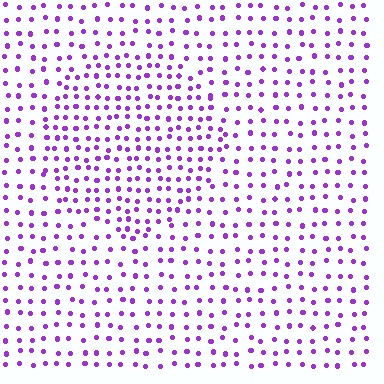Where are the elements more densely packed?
The elements are more densely packed inside the circle boundary.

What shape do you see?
I see a circle.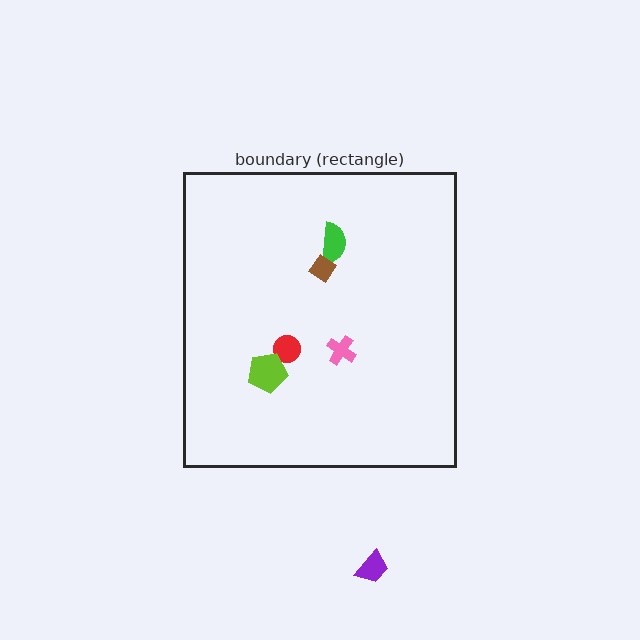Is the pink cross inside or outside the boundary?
Inside.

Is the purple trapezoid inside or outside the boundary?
Outside.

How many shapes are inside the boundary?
5 inside, 1 outside.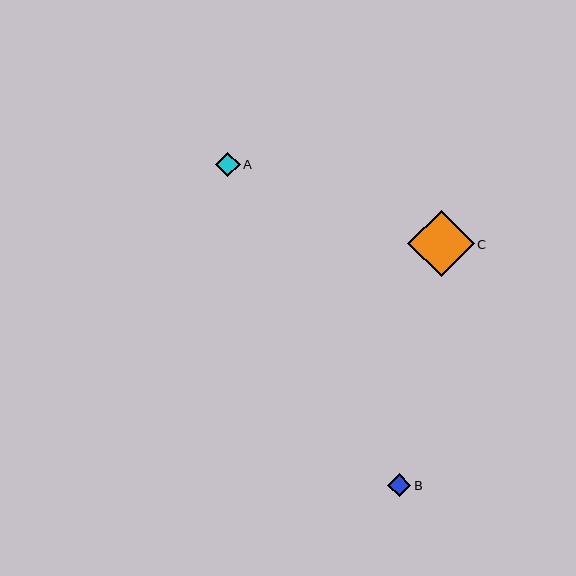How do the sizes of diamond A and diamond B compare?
Diamond A and diamond B are approximately the same size.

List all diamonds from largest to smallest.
From largest to smallest: C, A, B.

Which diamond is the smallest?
Diamond B is the smallest with a size of approximately 23 pixels.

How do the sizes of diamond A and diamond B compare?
Diamond A and diamond B are approximately the same size.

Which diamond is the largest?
Diamond C is the largest with a size of approximately 67 pixels.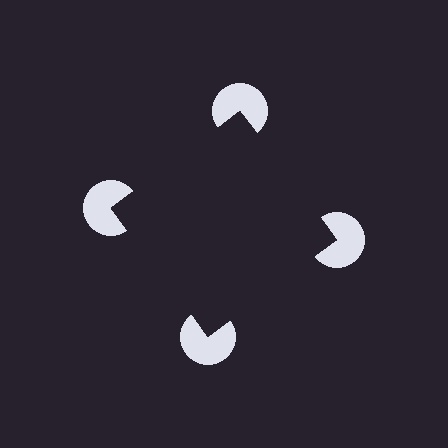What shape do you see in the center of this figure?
An illusory square — its edges are inferred from the aligned wedge cuts in the pac-man discs, not physically drawn.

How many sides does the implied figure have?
4 sides.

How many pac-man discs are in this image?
There are 4 — one at each vertex of the illusory square.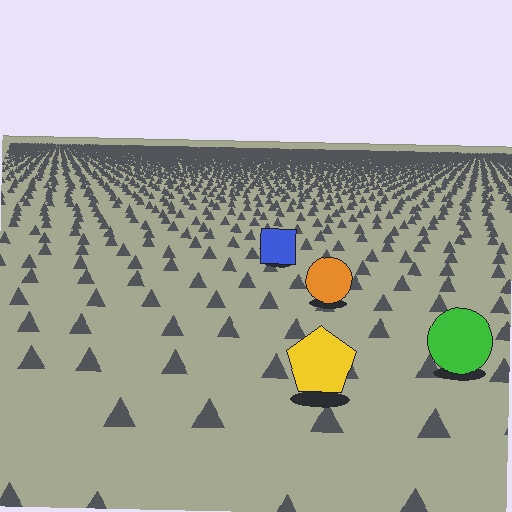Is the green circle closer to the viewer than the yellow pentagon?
No. The yellow pentagon is closer — you can tell from the texture gradient: the ground texture is coarser near it.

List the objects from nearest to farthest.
From nearest to farthest: the yellow pentagon, the green circle, the orange circle, the blue square.